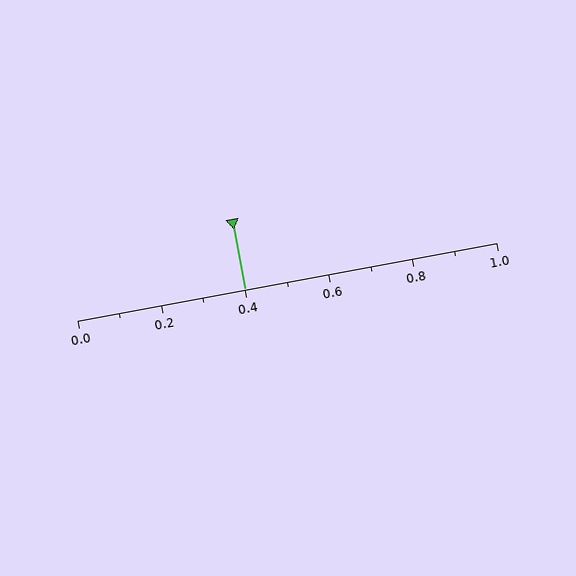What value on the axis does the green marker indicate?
The marker indicates approximately 0.4.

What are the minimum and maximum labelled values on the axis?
The axis runs from 0.0 to 1.0.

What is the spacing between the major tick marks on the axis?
The major ticks are spaced 0.2 apart.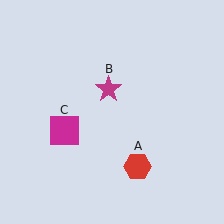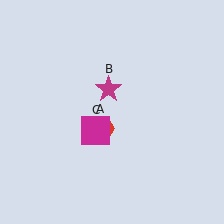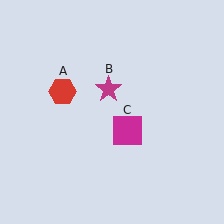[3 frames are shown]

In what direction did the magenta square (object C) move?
The magenta square (object C) moved right.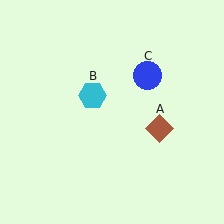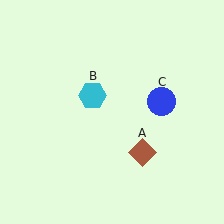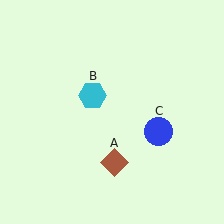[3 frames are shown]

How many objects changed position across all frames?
2 objects changed position: brown diamond (object A), blue circle (object C).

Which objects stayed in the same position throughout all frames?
Cyan hexagon (object B) remained stationary.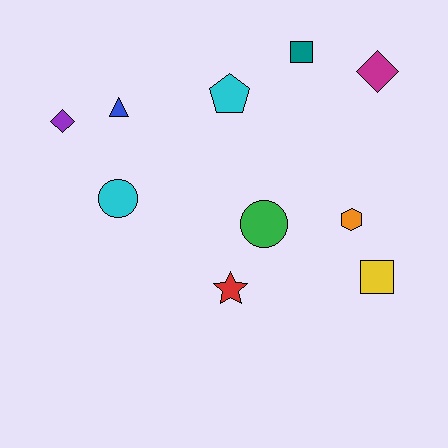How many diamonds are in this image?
There are 2 diamonds.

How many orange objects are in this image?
There is 1 orange object.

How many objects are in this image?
There are 10 objects.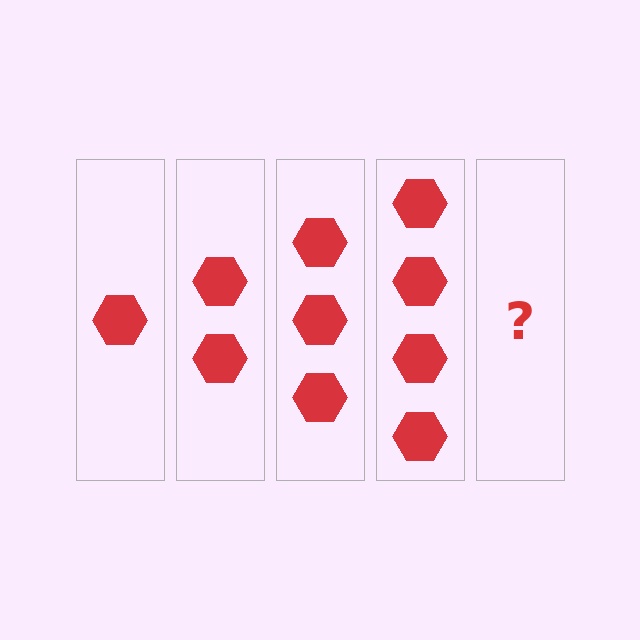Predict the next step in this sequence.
The next step is 5 hexagons.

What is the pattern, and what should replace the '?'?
The pattern is that each step adds one more hexagon. The '?' should be 5 hexagons.